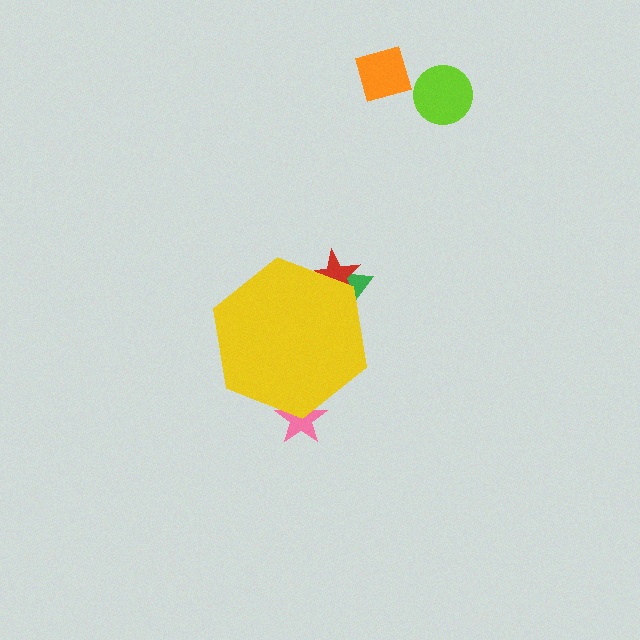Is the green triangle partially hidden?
Yes, the green triangle is partially hidden behind the yellow hexagon.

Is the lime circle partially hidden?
No, the lime circle is fully visible.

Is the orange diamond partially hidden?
No, the orange diamond is fully visible.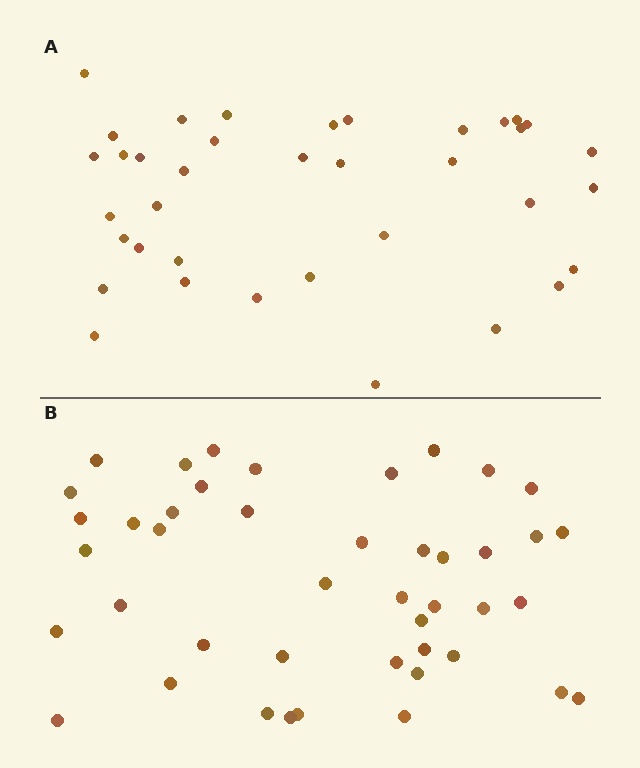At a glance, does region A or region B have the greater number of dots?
Region B (the bottom region) has more dots.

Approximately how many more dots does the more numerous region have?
Region B has roughly 8 or so more dots than region A.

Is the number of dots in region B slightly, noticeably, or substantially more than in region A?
Region B has only slightly more — the two regions are fairly close. The ratio is roughly 1.2 to 1.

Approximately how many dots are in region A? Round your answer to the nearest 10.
About 40 dots. (The exact count is 37, which rounds to 40.)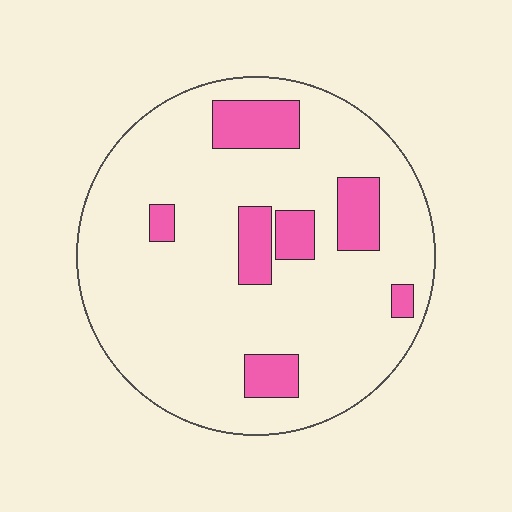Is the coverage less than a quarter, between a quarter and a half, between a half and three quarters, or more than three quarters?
Less than a quarter.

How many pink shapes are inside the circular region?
7.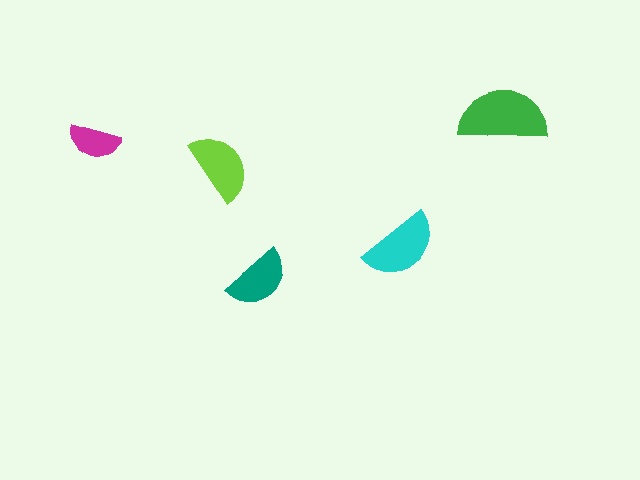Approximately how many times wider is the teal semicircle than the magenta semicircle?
About 1.5 times wider.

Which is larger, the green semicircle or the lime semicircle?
The green one.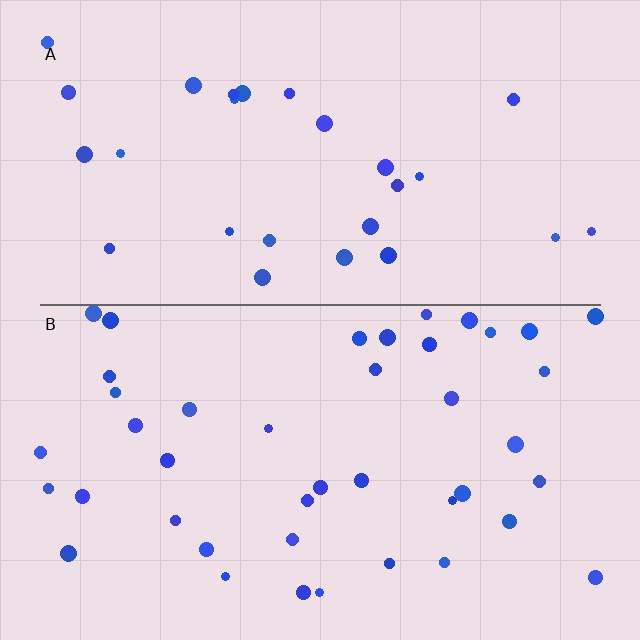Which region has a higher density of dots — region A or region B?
B (the bottom).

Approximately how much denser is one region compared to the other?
Approximately 1.6× — region B over region A.